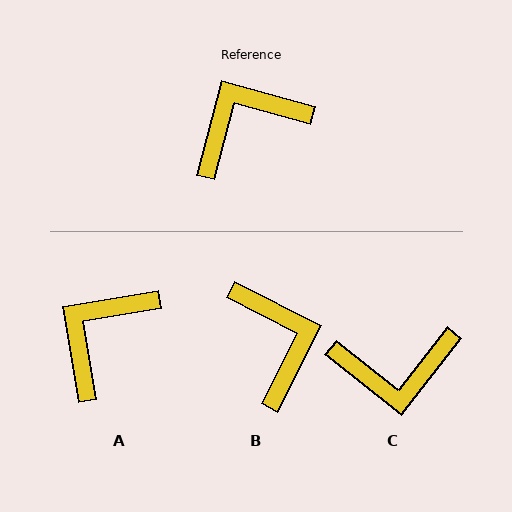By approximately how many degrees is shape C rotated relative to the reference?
Approximately 157 degrees counter-clockwise.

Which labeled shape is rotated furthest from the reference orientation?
C, about 157 degrees away.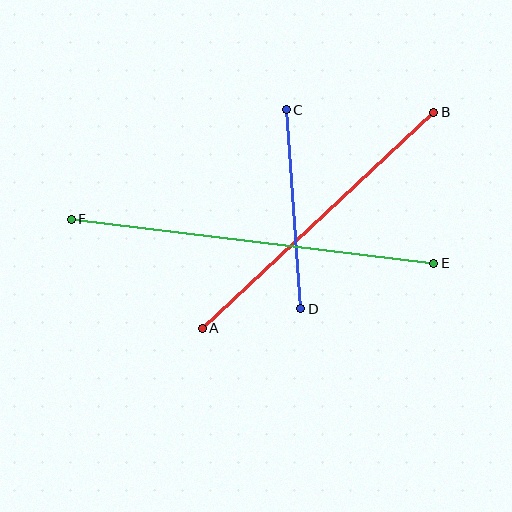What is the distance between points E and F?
The distance is approximately 365 pixels.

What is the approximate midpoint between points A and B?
The midpoint is at approximately (318, 220) pixels.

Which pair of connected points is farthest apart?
Points E and F are farthest apart.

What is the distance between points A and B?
The distance is approximately 316 pixels.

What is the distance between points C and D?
The distance is approximately 199 pixels.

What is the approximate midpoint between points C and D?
The midpoint is at approximately (293, 209) pixels.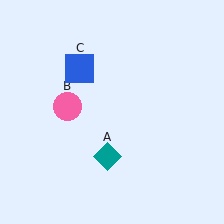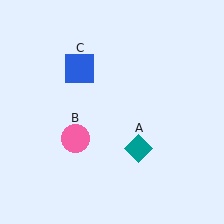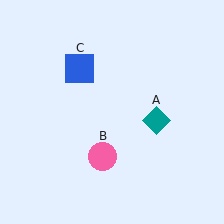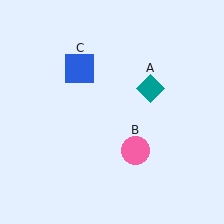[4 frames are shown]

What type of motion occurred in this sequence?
The teal diamond (object A), pink circle (object B) rotated counterclockwise around the center of the scene.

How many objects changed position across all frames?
2 objects changed position: teal diamond (object A), pink circle (object B).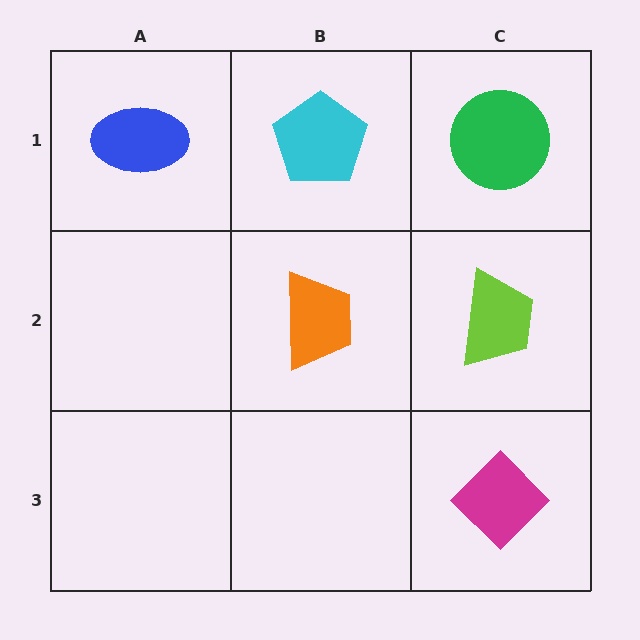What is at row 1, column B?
A cyan pentagon.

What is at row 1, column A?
A blue ellipse.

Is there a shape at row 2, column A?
No, that cell is empty.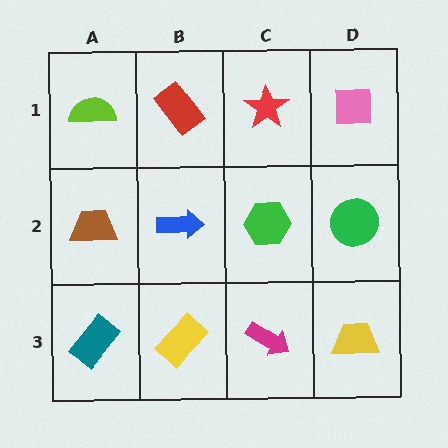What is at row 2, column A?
A brown trapezoid.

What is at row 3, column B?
A yellow rectangle.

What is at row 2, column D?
A green circle.